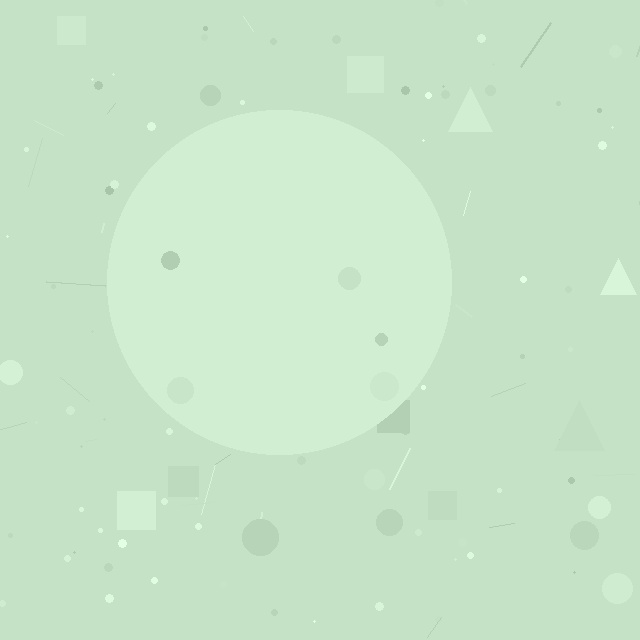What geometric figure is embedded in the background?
A circle is embedded in the background.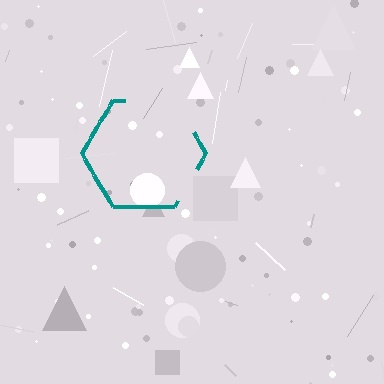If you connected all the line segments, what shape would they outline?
They would outline a hexagon.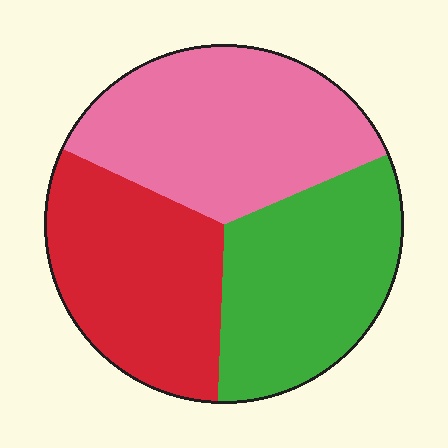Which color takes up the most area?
Pink, at roughly 35%.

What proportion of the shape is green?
Green takes up about one third (1/3) of the shape.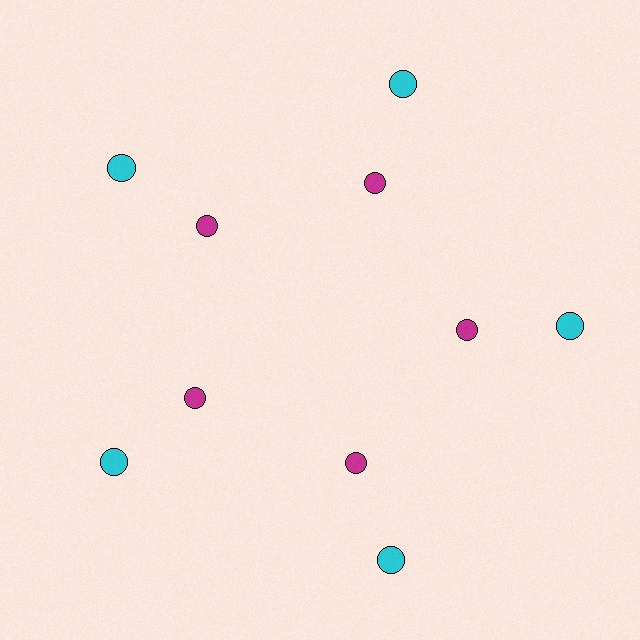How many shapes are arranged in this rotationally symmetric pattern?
There are 10 shapes, arranged in 5 groups of 2.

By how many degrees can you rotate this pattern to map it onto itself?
The pattern maps onto itself every 72 degrees of rotation.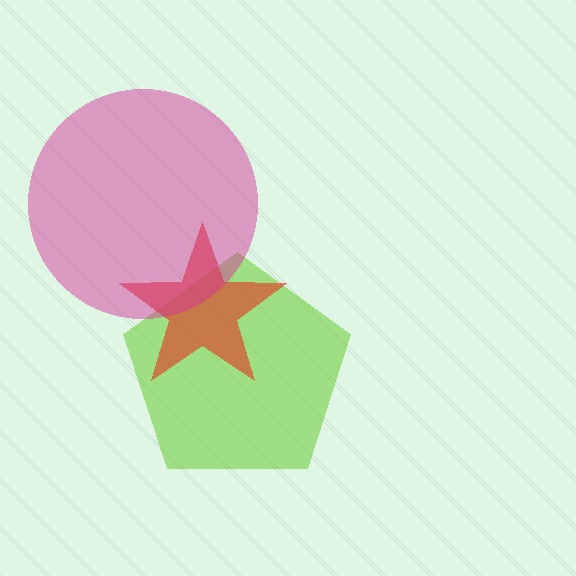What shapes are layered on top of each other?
The layered shapes are: a lime pentagon, a red star, a magenta circle.